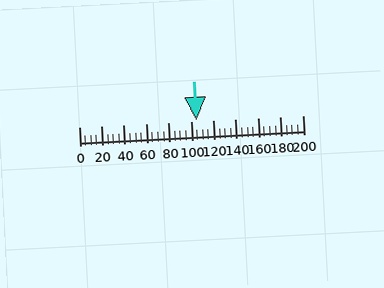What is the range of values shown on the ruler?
The ruler shows values from 0 to 200.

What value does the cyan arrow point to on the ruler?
The cyan arrow points to approximately 104.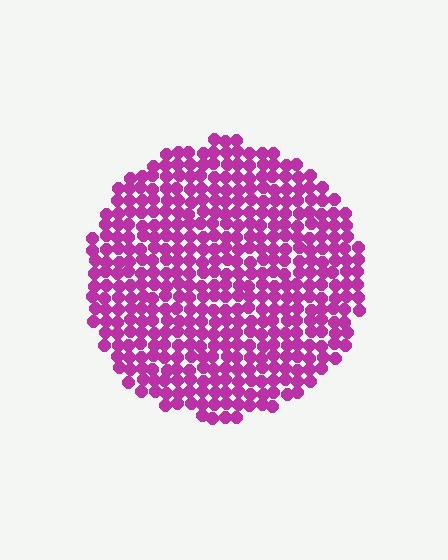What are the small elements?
The small elements are circles.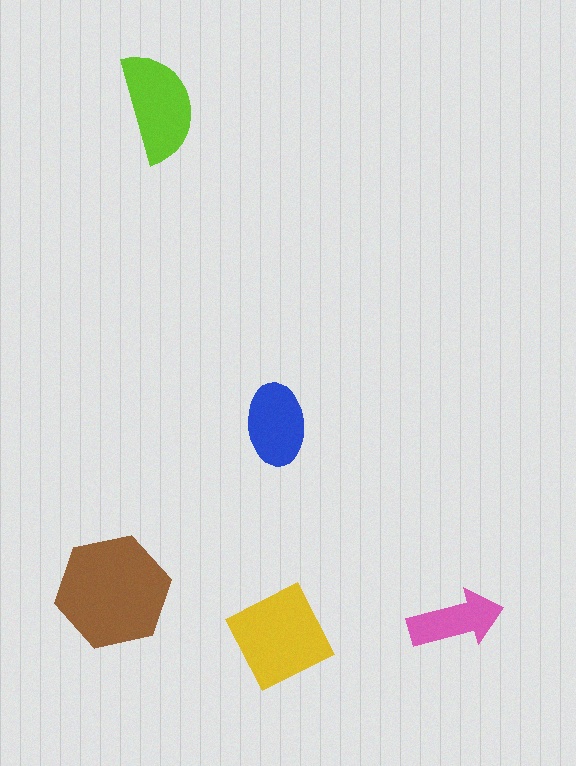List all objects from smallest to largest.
The pink arrow, the blue ellipse, the lime semicircle, the yellow diamond, the brown hexagon.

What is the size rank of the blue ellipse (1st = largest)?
4th.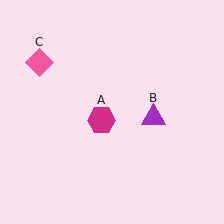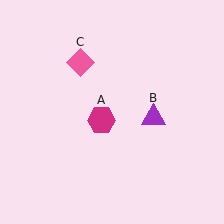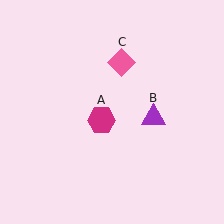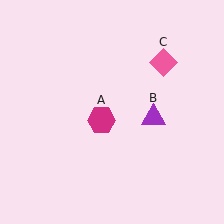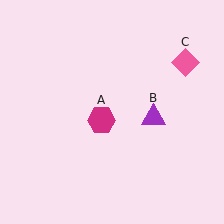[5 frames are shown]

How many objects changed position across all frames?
1 object changed position: pink diamond (object C).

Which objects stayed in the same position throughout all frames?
Magenta hexagon (object A) and purple triangle (object B) remained stationary.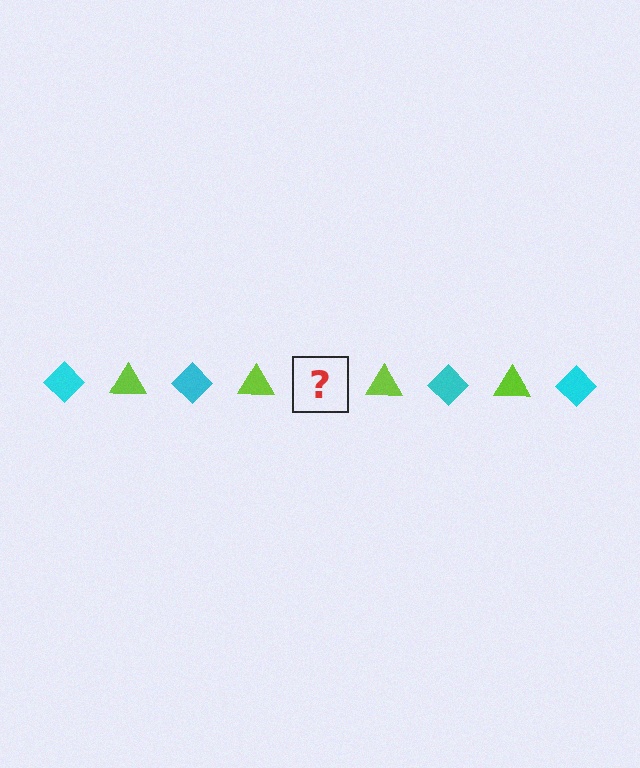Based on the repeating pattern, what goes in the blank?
The blank should be a cyan diamond.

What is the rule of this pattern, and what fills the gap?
The rule is that the pattern alternates between cyan diamond and lime triangle. The gap should be filled with a cyan diamond.